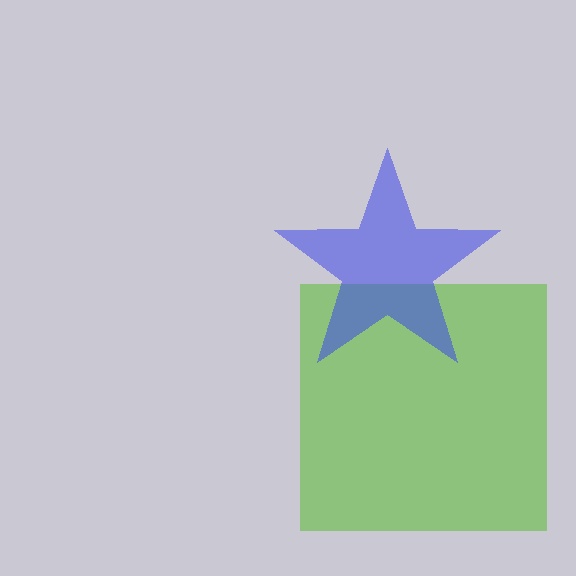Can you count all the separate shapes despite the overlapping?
Yes, there are 2 separate shapes.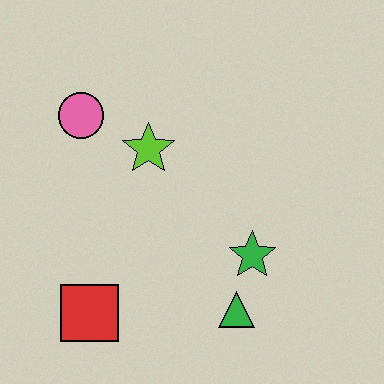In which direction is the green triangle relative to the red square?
The green triangle is to the right of the red square.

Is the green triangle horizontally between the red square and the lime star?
No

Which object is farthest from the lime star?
The green triangle is farthest from the lime star.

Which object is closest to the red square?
The green triangle is closest to the red square.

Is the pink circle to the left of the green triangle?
Yes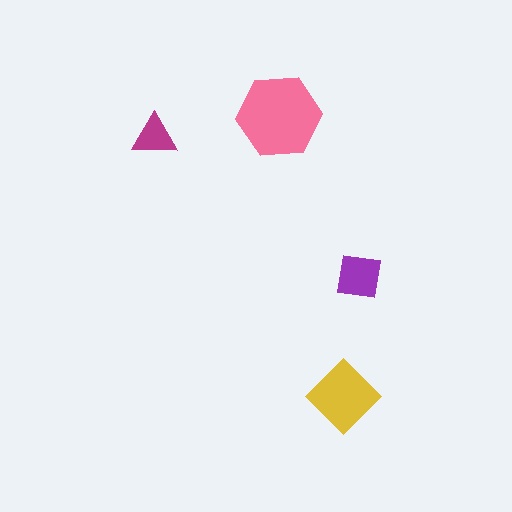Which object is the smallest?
The magenta triangle.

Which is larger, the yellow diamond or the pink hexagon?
The pink hexagon.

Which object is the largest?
The pink hexagon.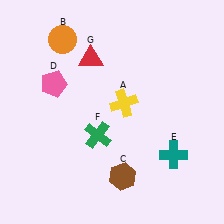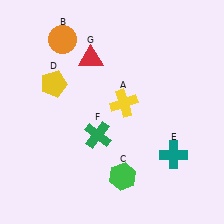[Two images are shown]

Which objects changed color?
C changed from brown to green. D changed from pink to yellow.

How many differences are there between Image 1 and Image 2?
There are 2 differences between the two images.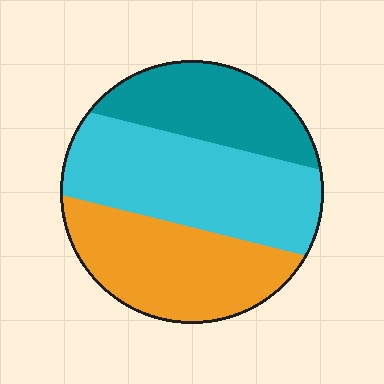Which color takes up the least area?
Teal, at roughly 25%.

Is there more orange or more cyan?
Cyan.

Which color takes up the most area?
Cyan, at roughly 40%.